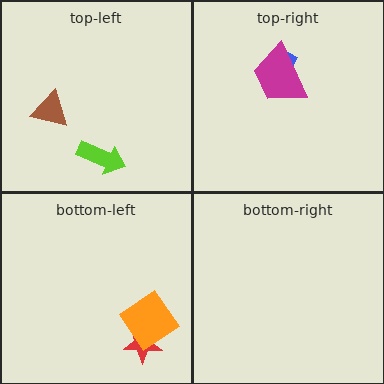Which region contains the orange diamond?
The bottom-left region.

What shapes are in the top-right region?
The blue rectangle, the magenta trapezoid.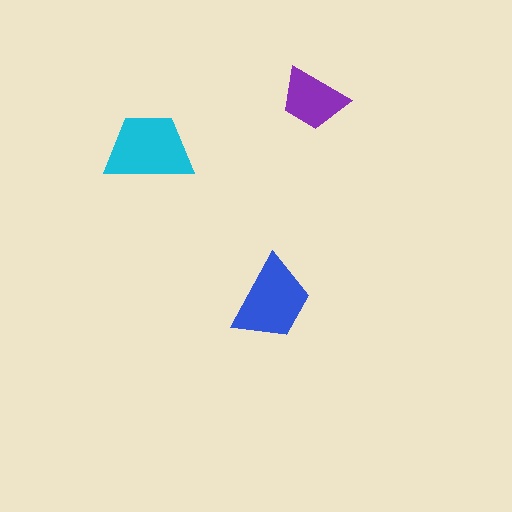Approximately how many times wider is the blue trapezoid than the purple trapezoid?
About 1.5 times wider.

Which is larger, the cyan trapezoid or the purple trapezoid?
The cyan one.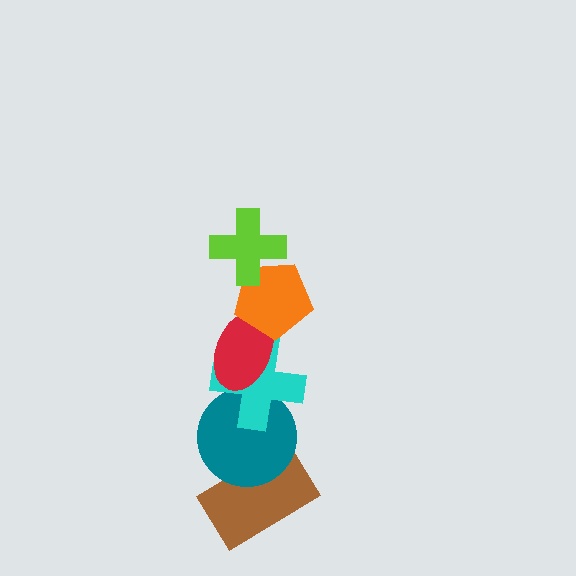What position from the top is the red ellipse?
The red ellipse is 3rd from the top.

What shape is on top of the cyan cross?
The red ellipse is on top of the cyan cross.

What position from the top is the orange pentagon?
The orange pentagon is 2nd from the top.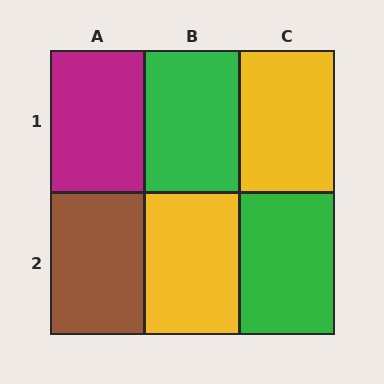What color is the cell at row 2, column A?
Brown.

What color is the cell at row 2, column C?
Green.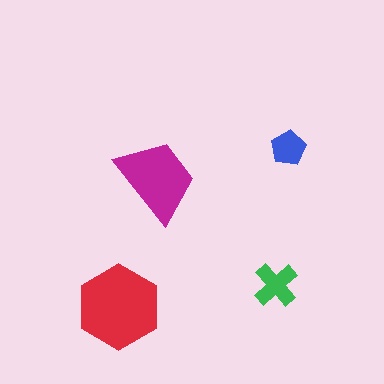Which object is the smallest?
The blue pentagon.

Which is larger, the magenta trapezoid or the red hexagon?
The red hexagon.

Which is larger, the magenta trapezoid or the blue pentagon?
The magenta trapezoid.